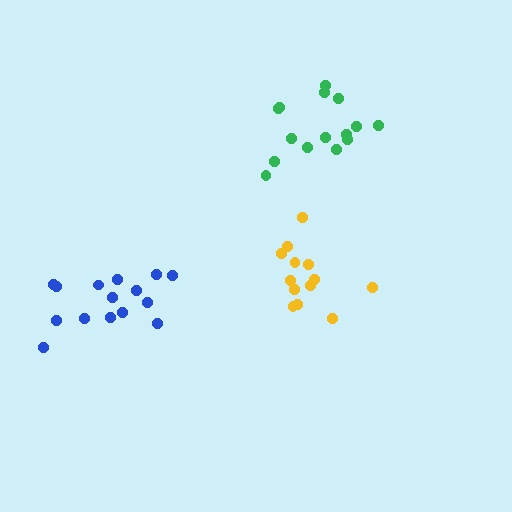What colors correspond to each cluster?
The clusters are colored: yellow, blue, green.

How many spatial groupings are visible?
There are 3 spatial groupings.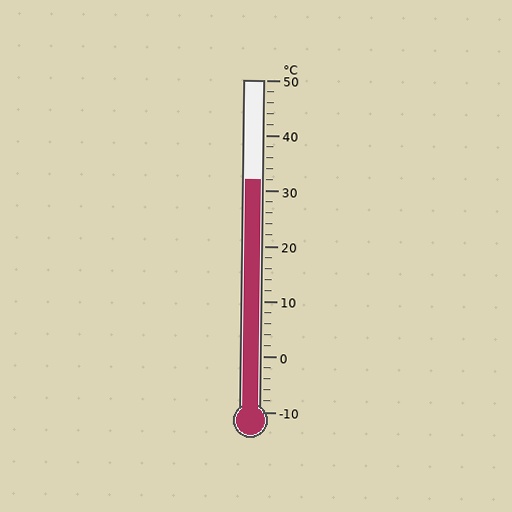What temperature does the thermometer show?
The thermometer shows approximately 32°C.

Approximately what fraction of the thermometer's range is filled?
The thermometer is filled to approximately 70% of its range.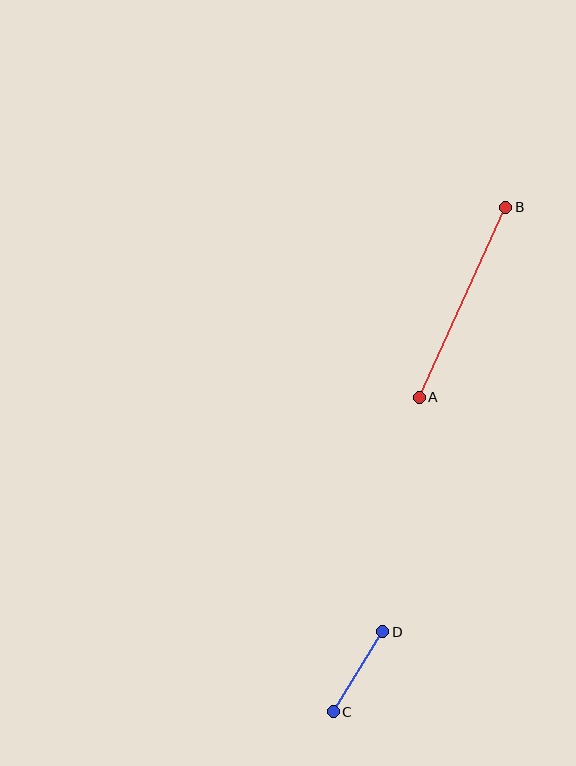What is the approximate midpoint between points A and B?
The midpoint is at approximately (462, 302) pixels.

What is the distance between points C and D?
The distance is approximately 94 pixels.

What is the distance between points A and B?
The distance is approximately 209 pixels.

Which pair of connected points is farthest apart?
Points A and B are farthest apart.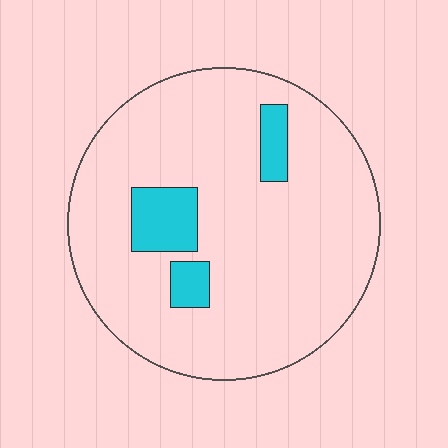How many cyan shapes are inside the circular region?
3.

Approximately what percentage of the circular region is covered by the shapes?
Approximately 10%.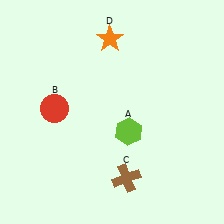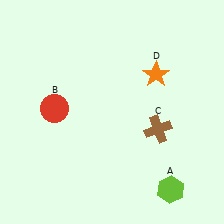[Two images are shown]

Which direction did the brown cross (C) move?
The brown cross (C) moved up.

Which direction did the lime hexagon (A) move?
The lime hexagon (A) moved down.